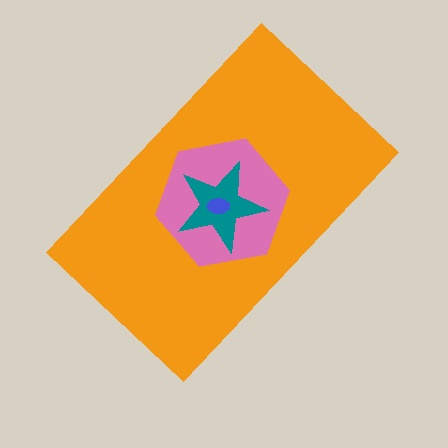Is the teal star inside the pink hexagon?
Yes.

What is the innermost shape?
The blue ellipse.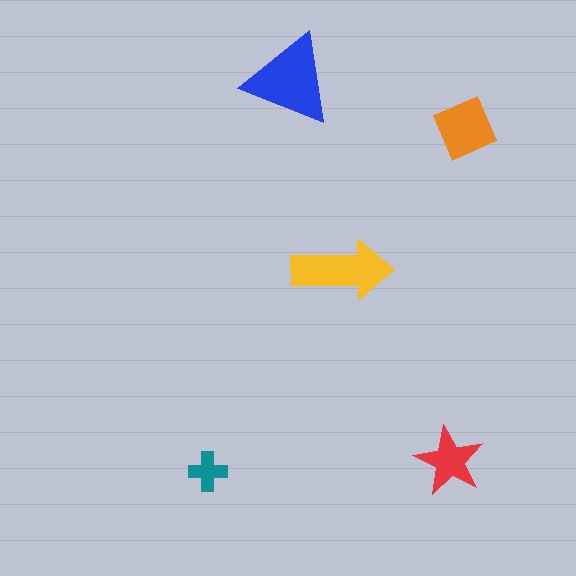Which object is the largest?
The blue triangle.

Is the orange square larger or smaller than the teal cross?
Larger.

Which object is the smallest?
The teal cross.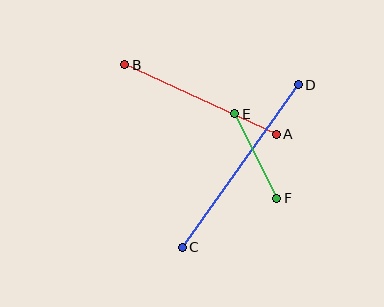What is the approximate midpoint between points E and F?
The midpoint is at approximately (256, 156) pixels.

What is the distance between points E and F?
The distance is approximately 94 pixels.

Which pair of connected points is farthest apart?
Points C and D are farthest apart.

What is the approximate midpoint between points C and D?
The midpoint is at approximately (240, 166) pixels.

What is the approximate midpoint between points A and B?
The midpoint is at approximately (200, 99) pixels.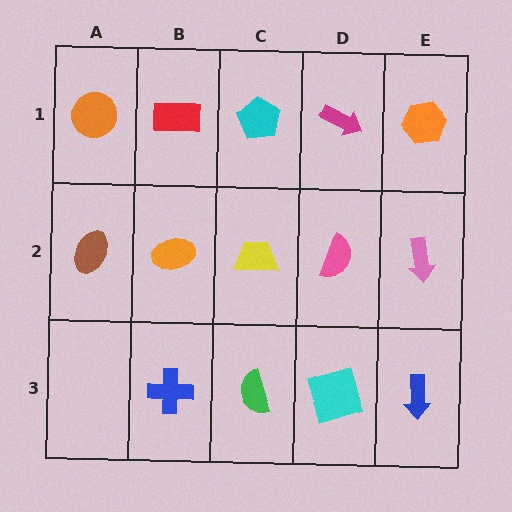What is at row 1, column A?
An orange circle.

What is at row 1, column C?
A cyan pentagon.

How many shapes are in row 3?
4 shapes.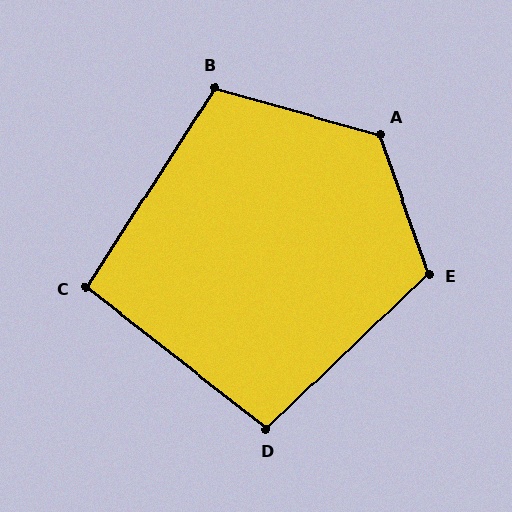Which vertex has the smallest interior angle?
C, at approximately 95 degrees.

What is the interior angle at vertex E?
Approximately 114 degrees (obtuse).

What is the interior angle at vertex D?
Approximately 98 degrees (obtuse).